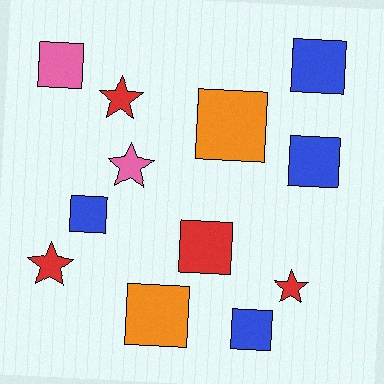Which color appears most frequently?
Red, with 4 objects.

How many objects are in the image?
There are 12 objects.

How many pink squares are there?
There is 1 pink square.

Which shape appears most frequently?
Square, with 8 objects.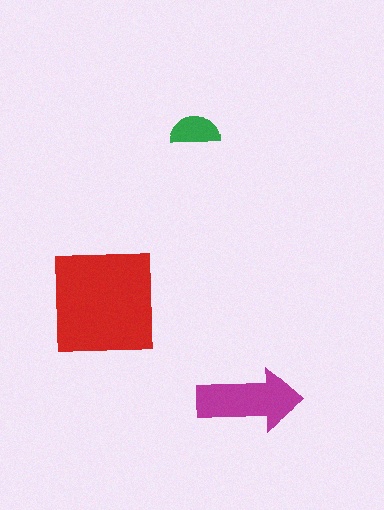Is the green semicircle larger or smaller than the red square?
Smaller.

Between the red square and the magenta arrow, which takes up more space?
The red square.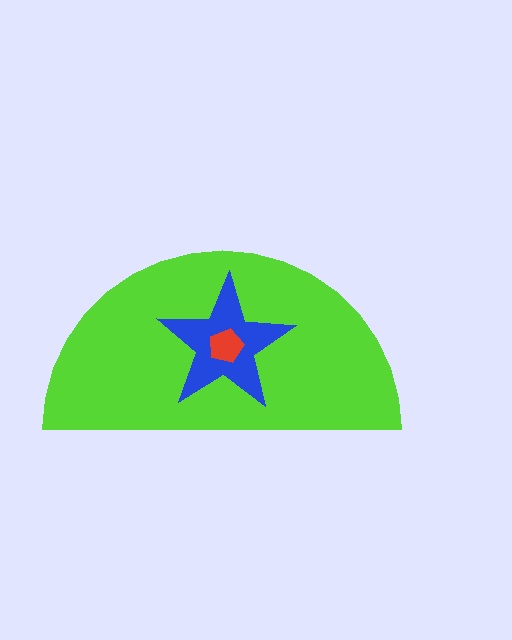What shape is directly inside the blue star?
The red pentagon.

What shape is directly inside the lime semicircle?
The blue star.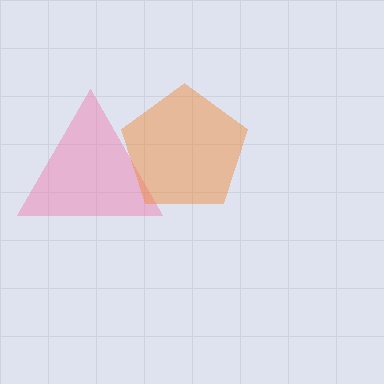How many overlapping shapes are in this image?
There are 2 overlapping shapes in the image.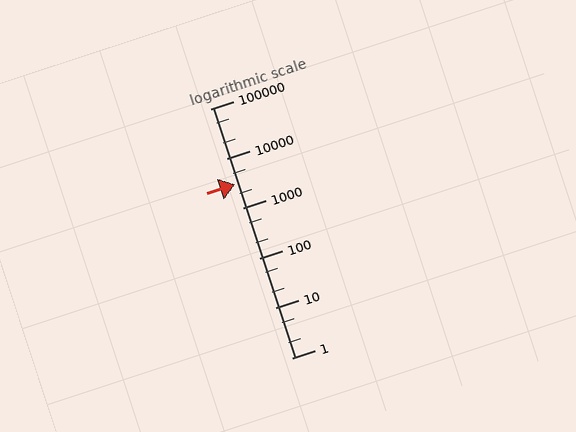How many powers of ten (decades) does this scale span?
The scale spans 5 decades, from 1 to 100000.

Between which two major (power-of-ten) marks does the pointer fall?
The pointer is between 1000 and 10000.